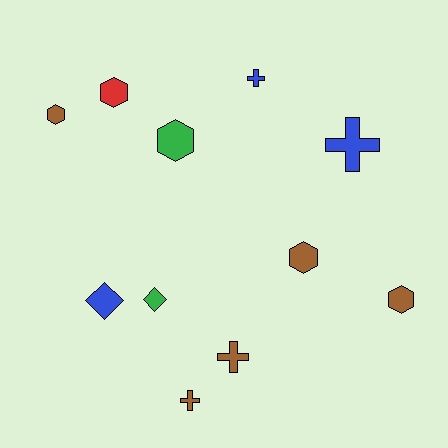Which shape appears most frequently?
Hexagon, with 5 objects.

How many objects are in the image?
There are 11 objects.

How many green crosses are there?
There are no green crosses.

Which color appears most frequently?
Brown, with 5 objects.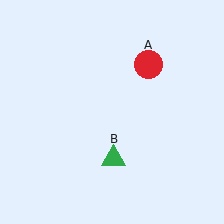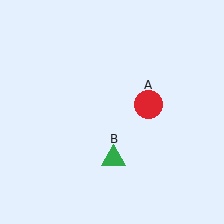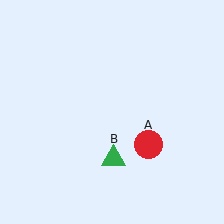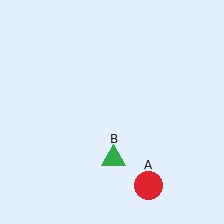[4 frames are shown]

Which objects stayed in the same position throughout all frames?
Green triangle (object B) remained stationary.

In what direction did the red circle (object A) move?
The red circle (object A) moved down.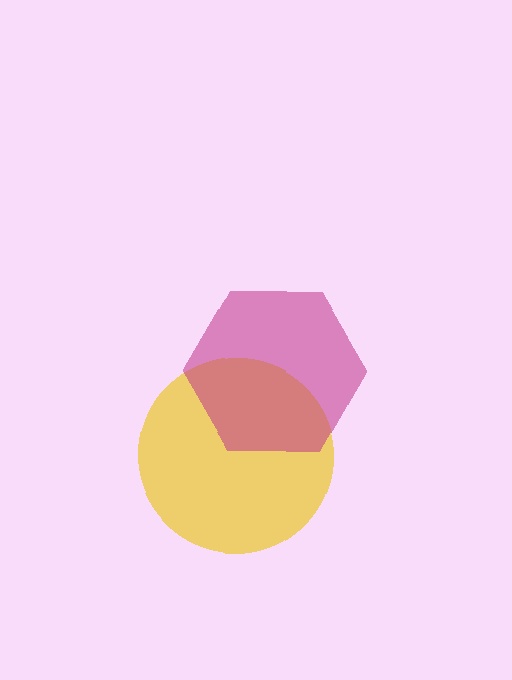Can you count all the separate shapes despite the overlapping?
Yes, there are 2 separate shapes.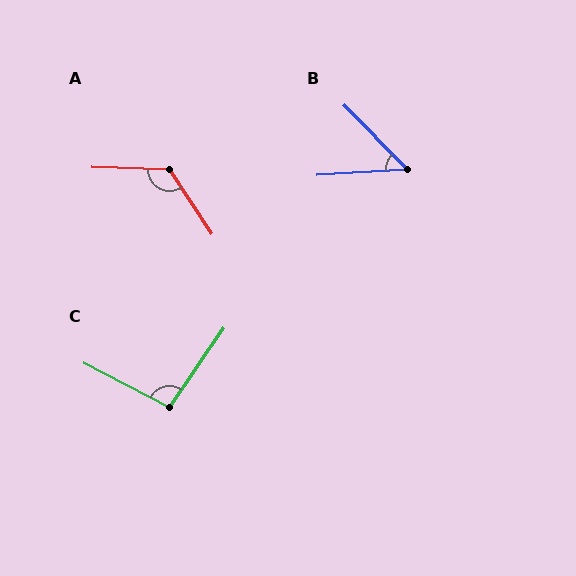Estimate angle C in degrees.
Approximately 97 degrees.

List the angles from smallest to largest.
B (49°), C (97°), A (125°).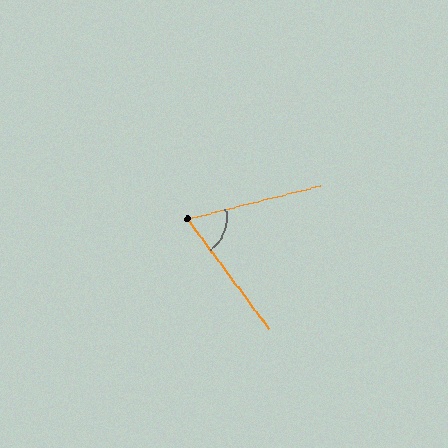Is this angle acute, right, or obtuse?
It is acute.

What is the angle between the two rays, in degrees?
Approximately 68 degrees.